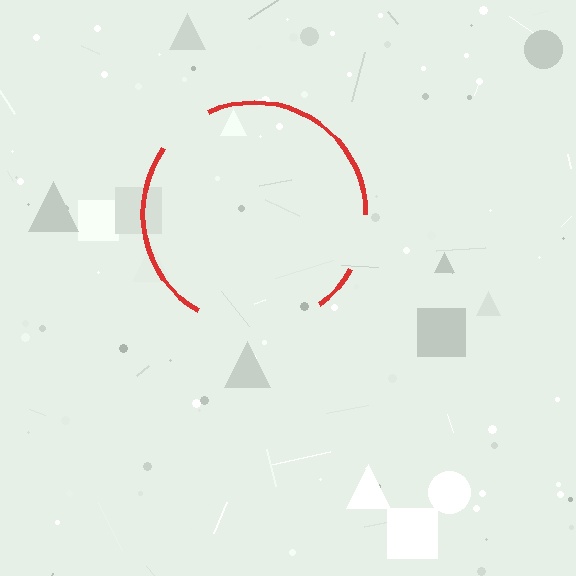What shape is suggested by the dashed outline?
The dashed outline suggests a circle.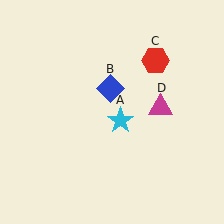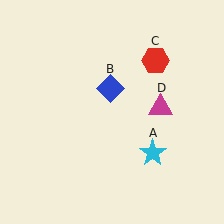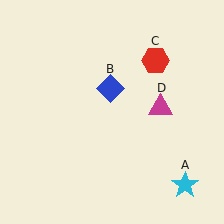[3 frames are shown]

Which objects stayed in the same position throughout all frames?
Blue diamond (object B) and red hexagon (object C) and magenta triangle (object D) remained stationary.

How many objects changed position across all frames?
1 object changed position: cyan star (object A).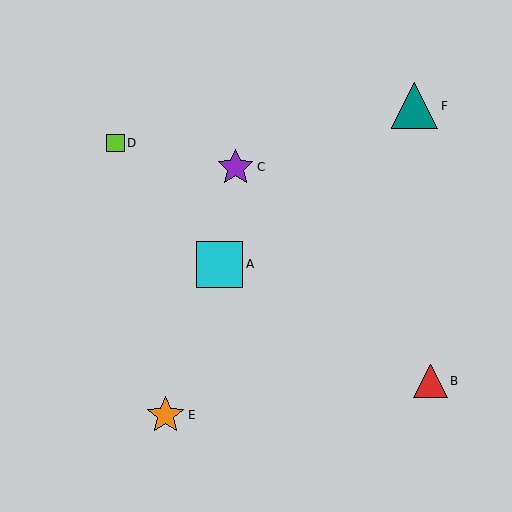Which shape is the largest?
The cyan square (labeled A) is the largest.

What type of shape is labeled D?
Shape D is a lime square.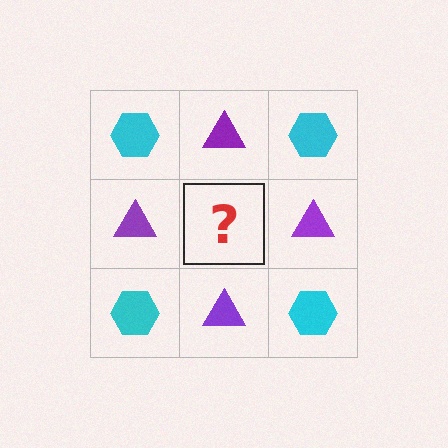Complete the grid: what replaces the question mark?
The question mark should be replaced with a cyan hexagon.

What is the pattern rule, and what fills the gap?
The rule is that it alternates cyan hexagon and purple triangle in a checkerboard pattern. The gap should be filled with a cyan hexagon.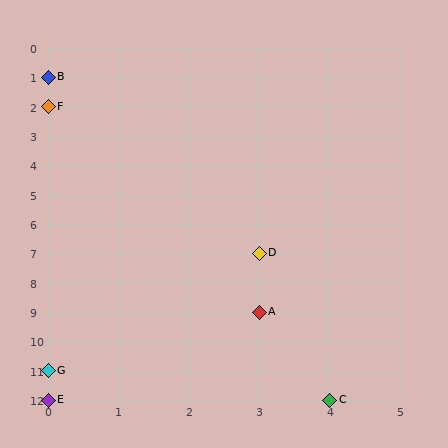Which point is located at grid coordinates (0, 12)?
Point E is at (0, 12).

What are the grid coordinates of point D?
Point D is at grid coordinates (3, 7).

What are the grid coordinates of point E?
Point E is at grid coordinates (0, 12).